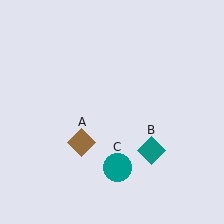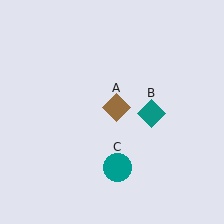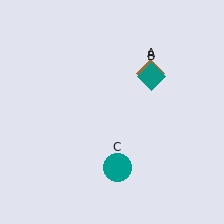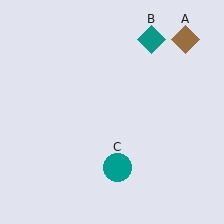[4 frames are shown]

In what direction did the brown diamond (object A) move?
The brown diamond (object A) moved up and to the right.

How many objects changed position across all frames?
2 objects changed position: brown diamond (object A), teal diamond (object B).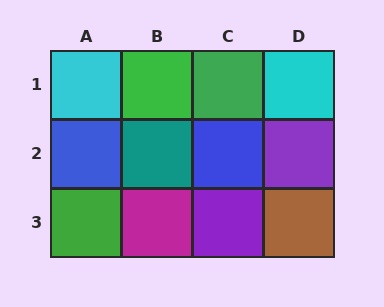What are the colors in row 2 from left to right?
Blue, teal, blue, purple.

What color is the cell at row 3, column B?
Magenta.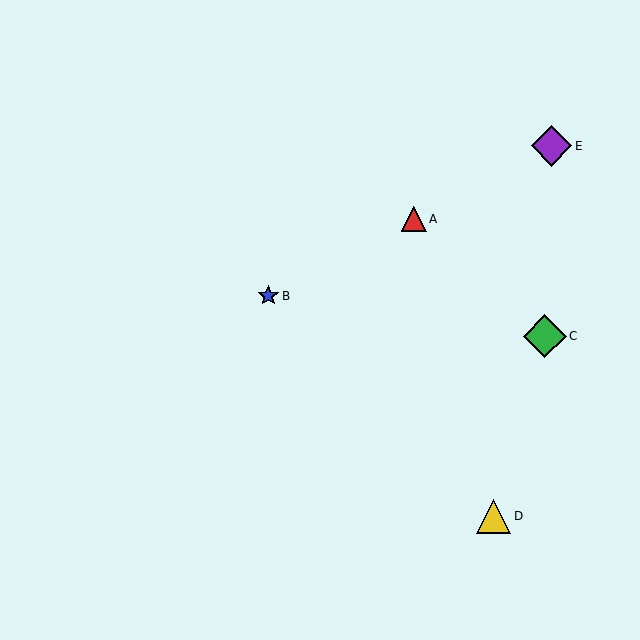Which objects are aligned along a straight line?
Objects A, B, E are aligned along a straight line.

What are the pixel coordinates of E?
Object E is at (552, 146).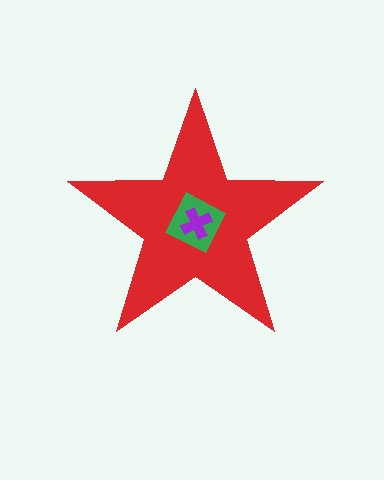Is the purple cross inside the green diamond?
Yes.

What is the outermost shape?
The red star.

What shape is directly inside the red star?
The green diamond.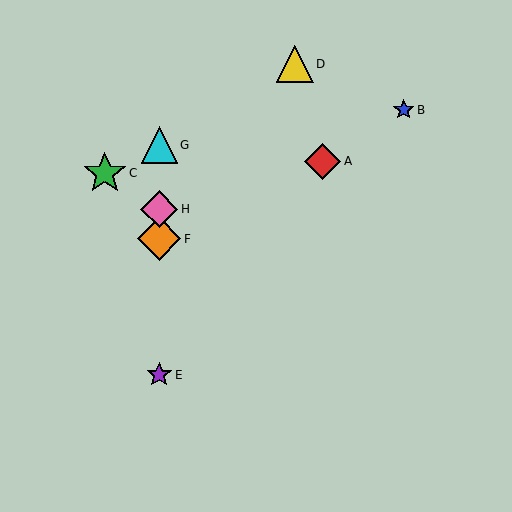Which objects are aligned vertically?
Objects E, F, G, H are aligned vertically.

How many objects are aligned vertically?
4 objects (E, F, G, H) are aligned vertically.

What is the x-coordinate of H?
Object H is at x≈159.